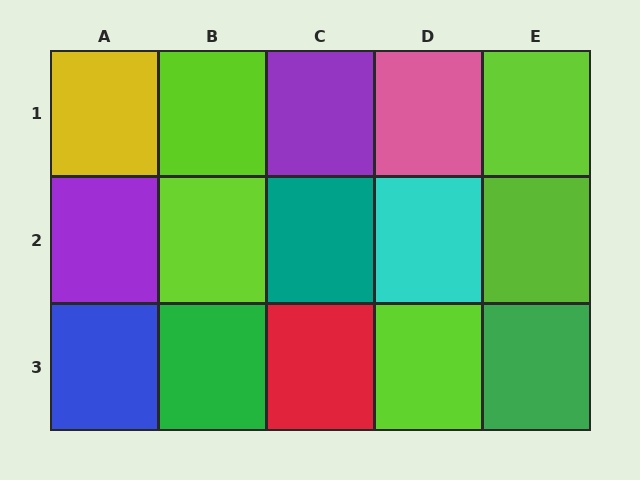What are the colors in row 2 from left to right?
Purple, lime, teal, cyan, lime.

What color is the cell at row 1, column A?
Yellow.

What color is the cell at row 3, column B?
Green.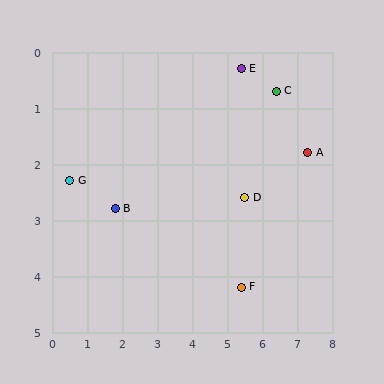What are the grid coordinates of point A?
Point A is at approximately (7.3, 1.8).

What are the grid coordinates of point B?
Point B is at approximately (1.8, 2.8).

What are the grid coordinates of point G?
Point G is at approximately (0.5, 2.3).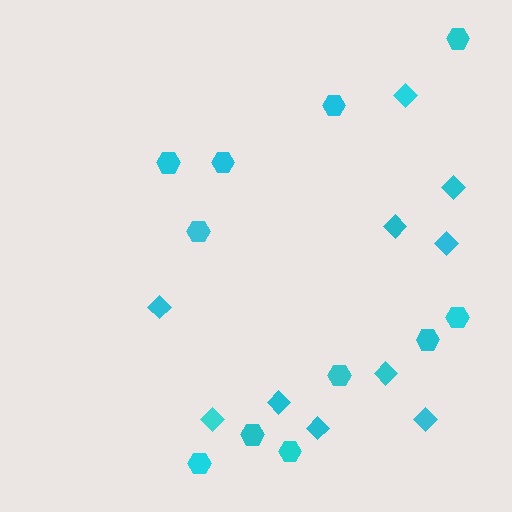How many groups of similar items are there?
There are 2 groups: one group of hexagons (11) and one group of diamonds (10).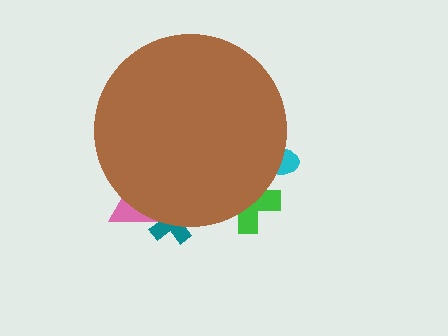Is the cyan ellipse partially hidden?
Yes, the cyan ellipse is partially hidden behind the brown circle.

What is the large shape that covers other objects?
A brown circle.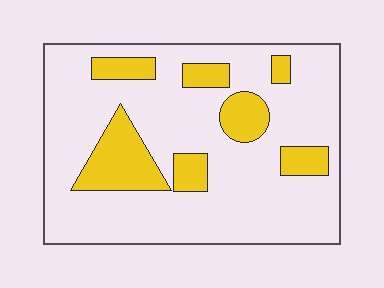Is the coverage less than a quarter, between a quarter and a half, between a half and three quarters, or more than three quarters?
Less than a quarter.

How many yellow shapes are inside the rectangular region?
7.